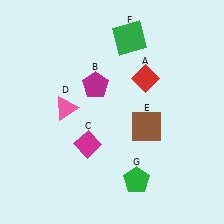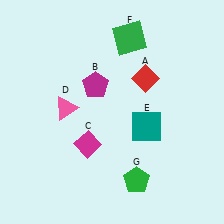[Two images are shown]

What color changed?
The square (E) changed from brown in Image 1 to teal in Image 2.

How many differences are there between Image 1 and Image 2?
There is 1 difference between the two images.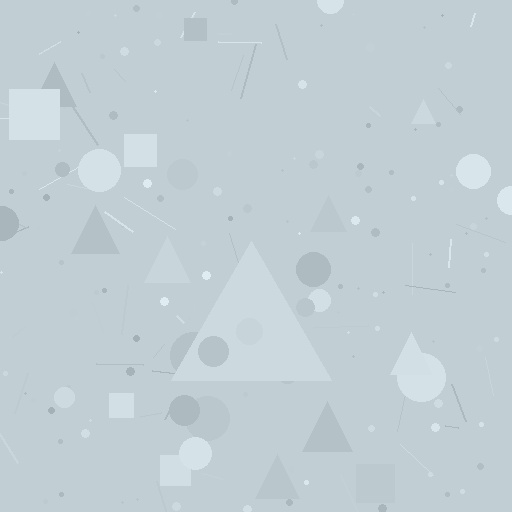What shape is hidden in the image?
A triangle is hidden in the image.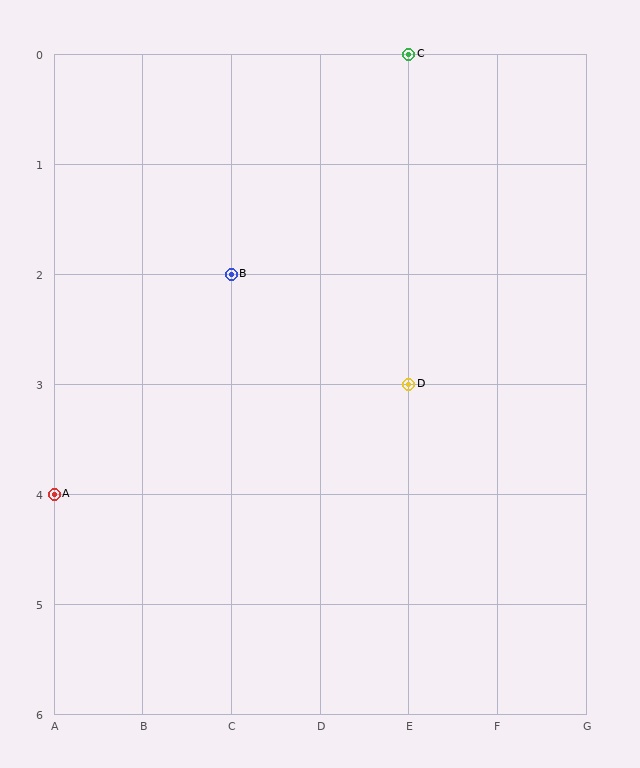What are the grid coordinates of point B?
Point B is at grid coordinates (C, 2).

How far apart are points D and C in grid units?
Points D and C are 3 rows apart.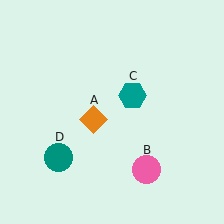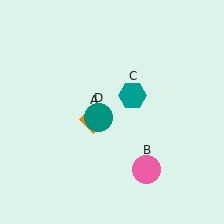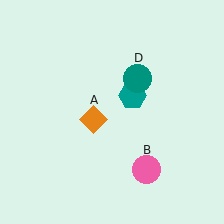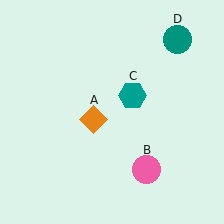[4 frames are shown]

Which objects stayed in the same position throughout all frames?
Orange diamond (object A) and pink circle (object B) and teal hexagon (object C) remained stationary.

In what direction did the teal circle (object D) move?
The teal circle (object D) moved up and to the right.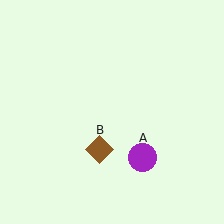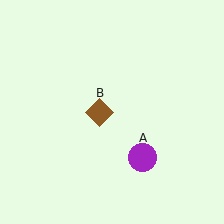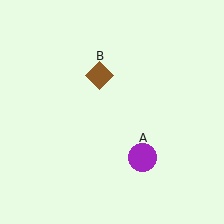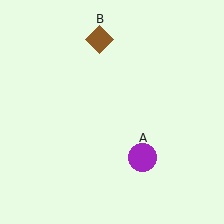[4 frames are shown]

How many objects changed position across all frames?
1 object changed position: brown diamond (object B).